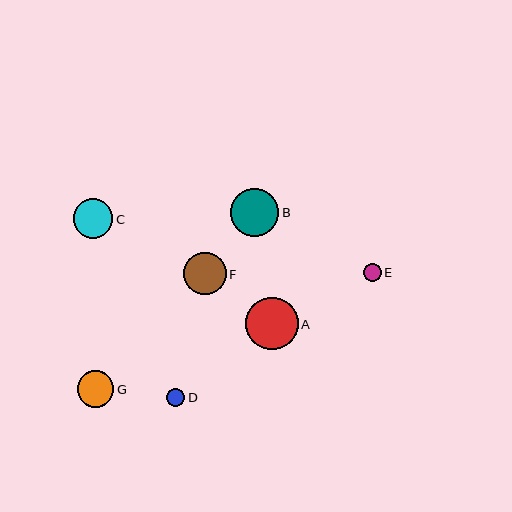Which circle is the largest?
Circle A is the largest with a size of approximately 52 pixels.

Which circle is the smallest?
Circle E is the smallest with a size of approximately 18 pixels.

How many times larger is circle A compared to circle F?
Circle A is approximately 1.2 times the size of circle F.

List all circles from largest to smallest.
From largest to smallest: A, B, F, C, G, D, E.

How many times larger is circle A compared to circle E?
Circle A is approximately 2.9 times the size of circle E.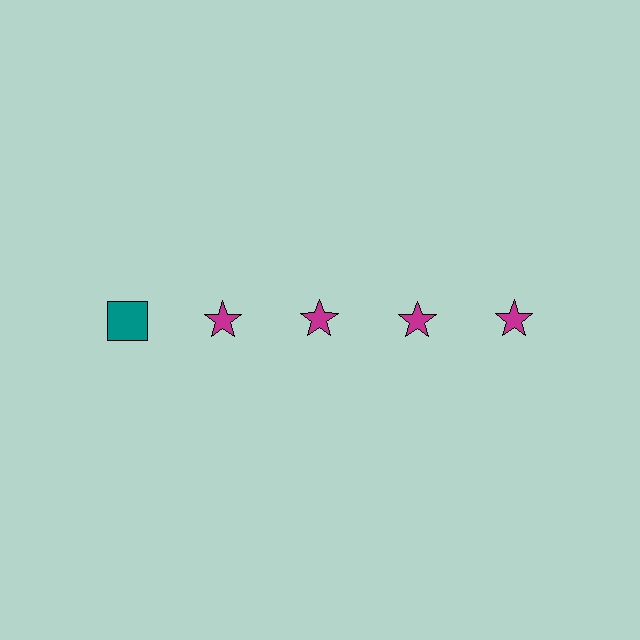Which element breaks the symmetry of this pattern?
The teal square in the top row, leftmost column breaks the symmetry. All other shapes are magenta stars.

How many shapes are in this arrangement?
There are 5 shapes arranged in a grid pattern.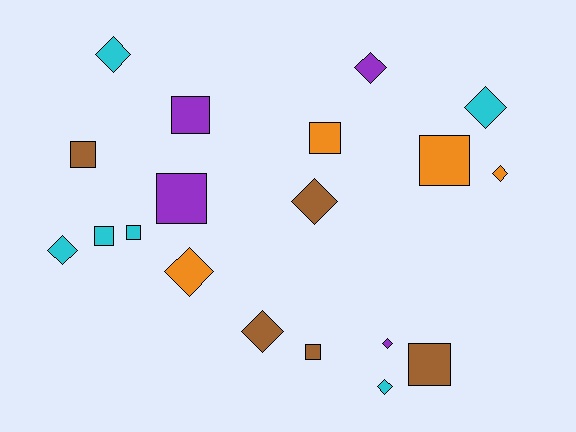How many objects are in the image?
There are 19 objects.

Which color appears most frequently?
Cyan, with 6 objects.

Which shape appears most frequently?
Diamond, with 10 objects.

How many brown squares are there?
There are 3 brown squares.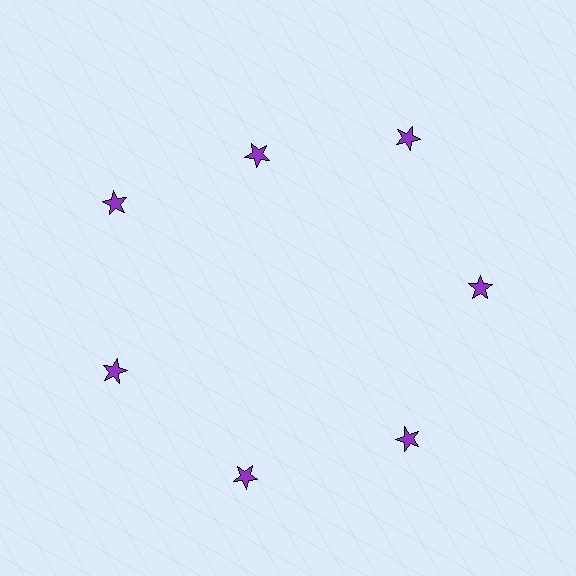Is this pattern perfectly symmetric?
No. The 7 purple stars are arranged in a ring, but one element near the 12 o'clock position is pulled inward toward the center, breaking the 7-fold rotational symmetry.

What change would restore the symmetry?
The symmetry would be restored by moving it outward, back onto the ring so that all 7 stars sit at equal angles and equal distance from the center.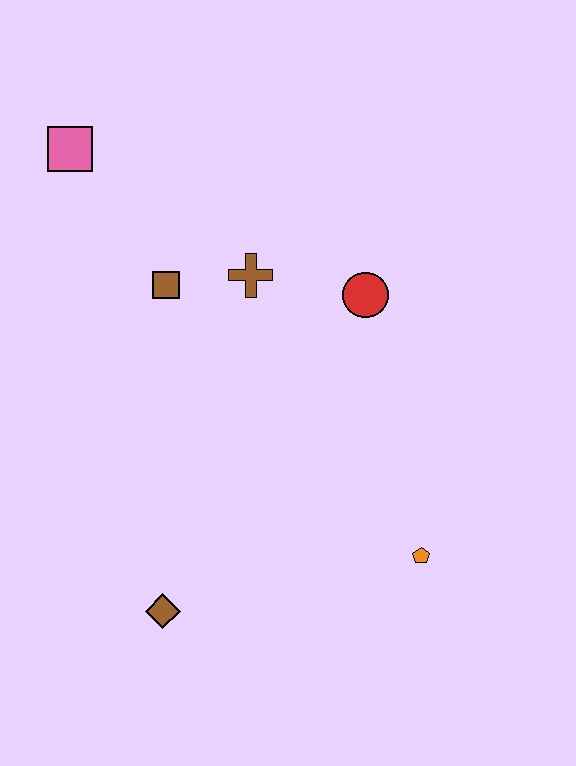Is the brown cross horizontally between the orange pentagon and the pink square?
Yes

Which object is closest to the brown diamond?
The orange pentagon is closest to the brown diamond.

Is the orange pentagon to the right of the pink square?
Yes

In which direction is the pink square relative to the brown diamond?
The pink square is above the brown diamond.